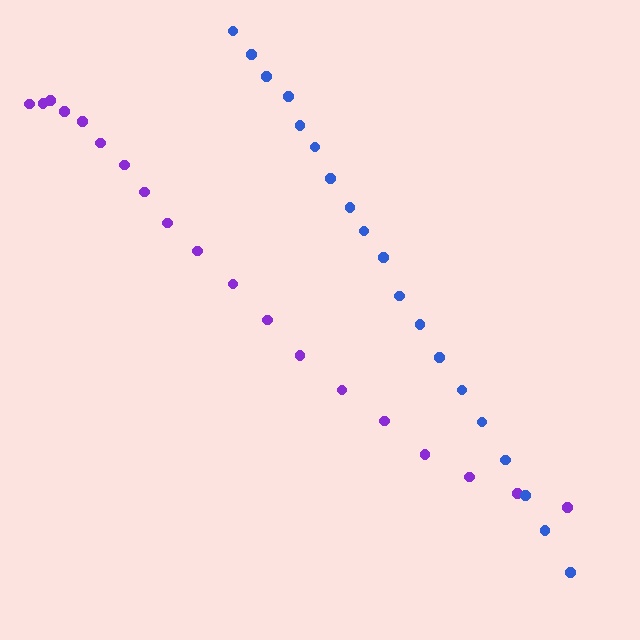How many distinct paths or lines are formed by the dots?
There are 2 distinct paths.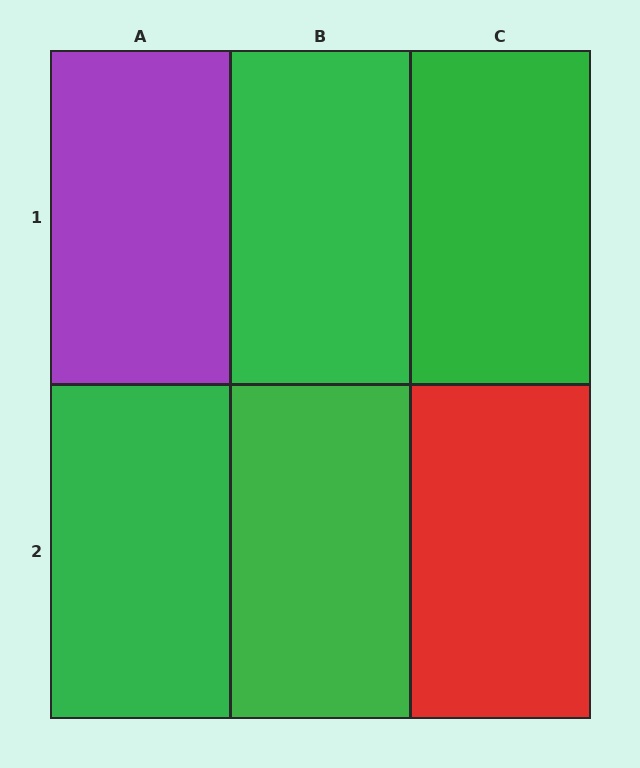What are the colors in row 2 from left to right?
Green, green, red.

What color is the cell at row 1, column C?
Green.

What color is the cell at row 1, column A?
Purple.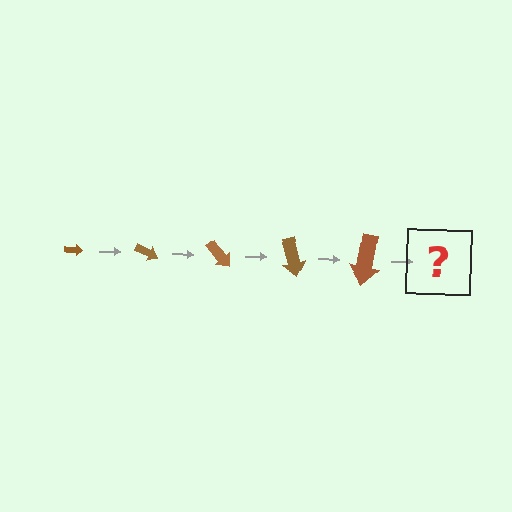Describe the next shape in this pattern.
It should be an arrow, larger than the previous one and rotated 125 degrees from the start.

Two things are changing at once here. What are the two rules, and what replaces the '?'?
The two rules are that the arrow grows larger each step and it rotates 25 degrees each step. The '?' should be an arrow, larger than the previous one and rotated 125 degrees from the start.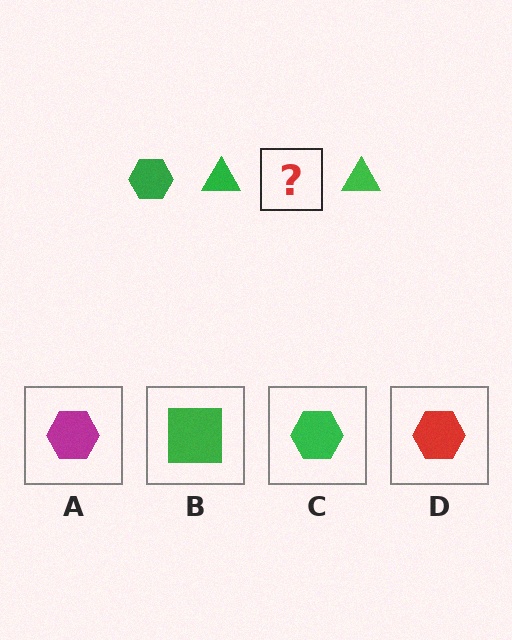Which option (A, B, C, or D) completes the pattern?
C.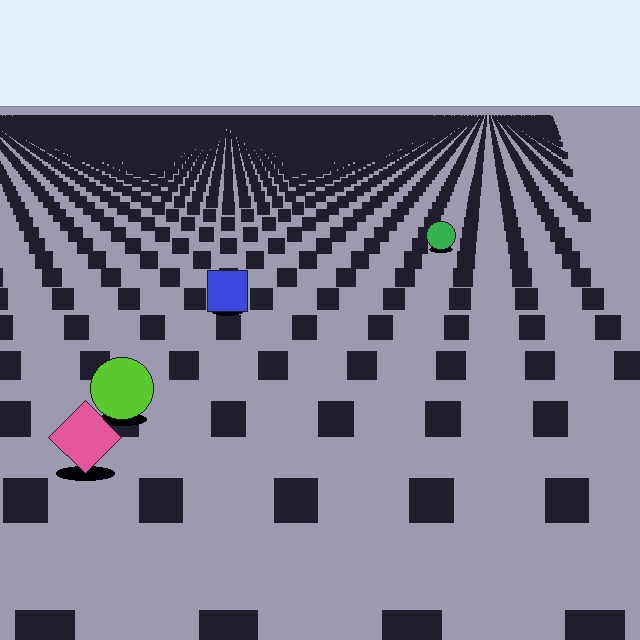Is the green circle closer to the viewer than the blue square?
No. The blue square is closer — you can tell from the texture gradient: the ground texture is coarser near it.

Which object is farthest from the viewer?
The green circle is farthest from the viewer. It appears smaller and the ground texture around it is denser.